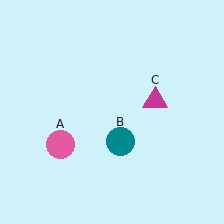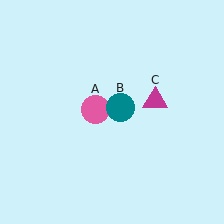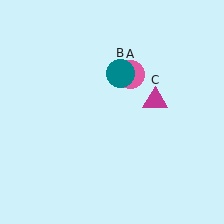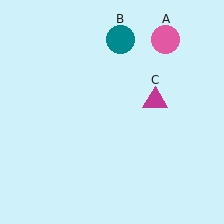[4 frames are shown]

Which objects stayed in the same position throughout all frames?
Magenta triangle (object C) remained stationary.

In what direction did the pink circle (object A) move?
The pink circle (object A) moved up and to the right.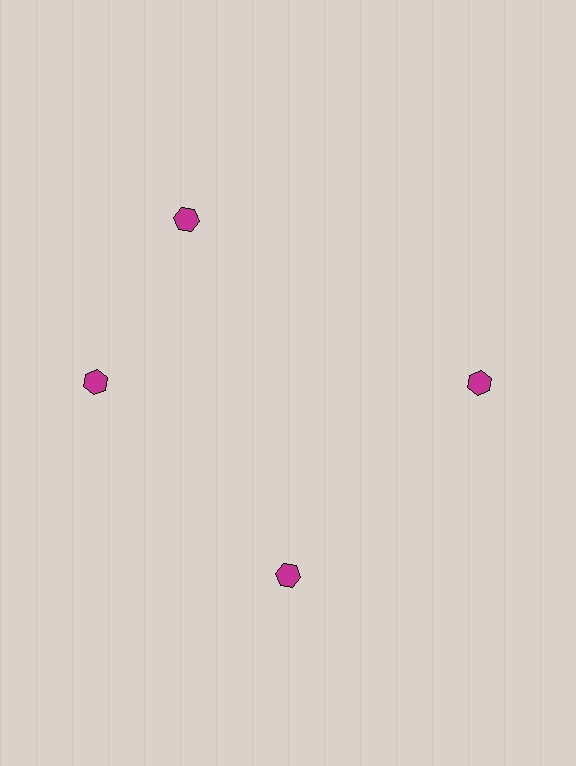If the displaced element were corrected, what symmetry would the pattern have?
It would have 4-fold rotational symmetry — the pattern would map onto itself every 90 degrees.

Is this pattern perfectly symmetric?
No. The 4 magenta hexagons are arranged in a ring, but one element near the 12 o'clock position is rotated out of alignment along the ring, breaking the 4-fold rotational symmetry.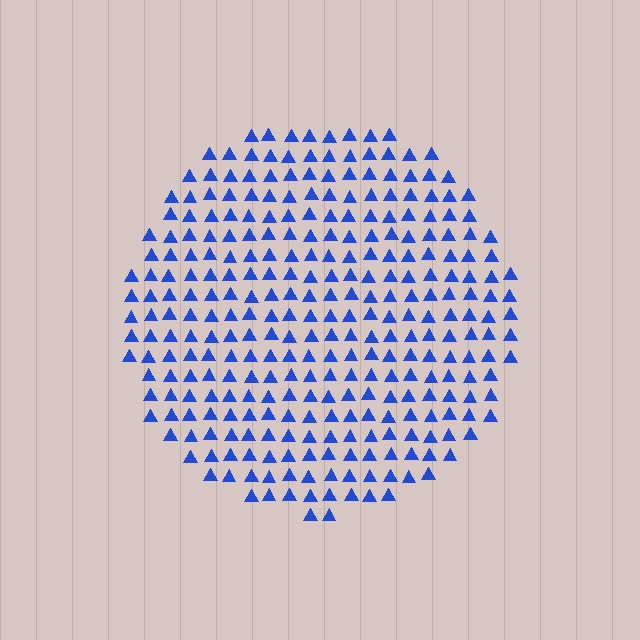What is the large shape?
The large shape is a circle.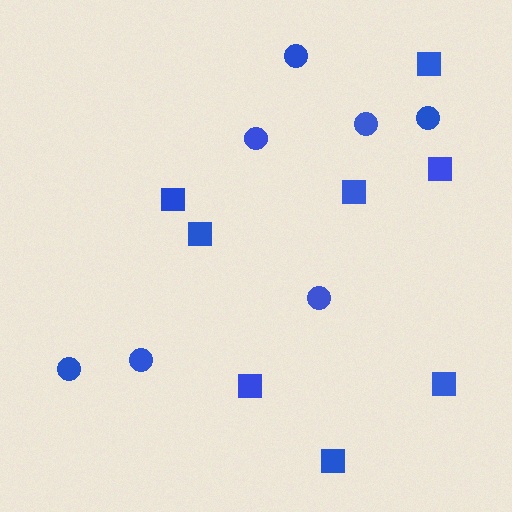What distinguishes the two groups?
There are 2 groups: one group of circles (7) and one group of squares (8).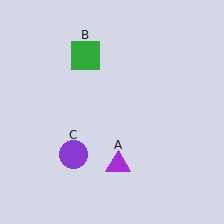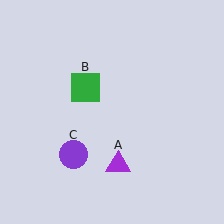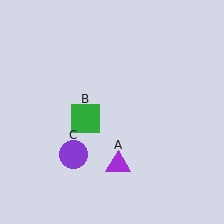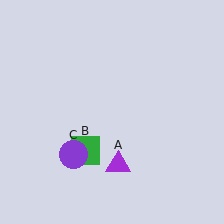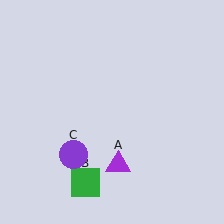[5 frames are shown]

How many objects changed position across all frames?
1 object changed position: green square (object B).